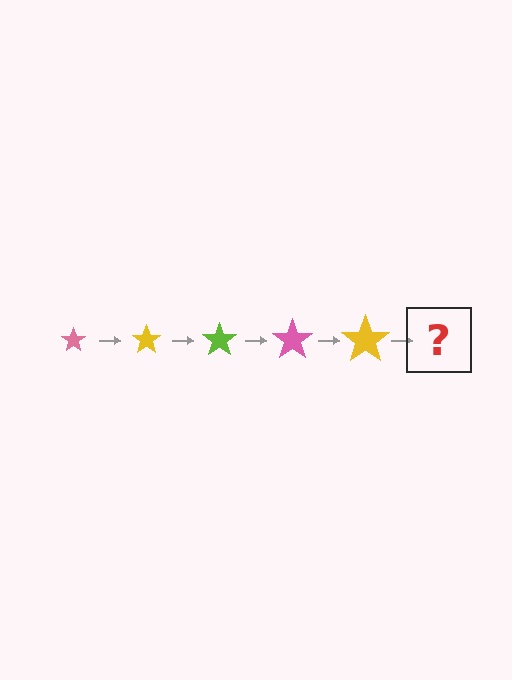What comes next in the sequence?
The next element should be a lime star, larger than the previous one.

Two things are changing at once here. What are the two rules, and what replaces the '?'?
The two rules are that the star grows larger each step and the color cycles through pink, yellow, and lime. The '?' should be a lime star, larger than the previous one.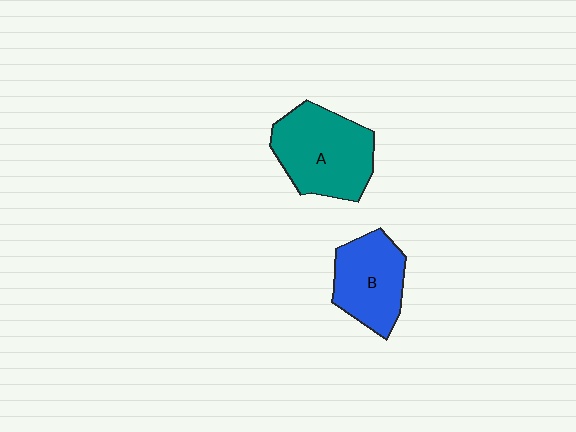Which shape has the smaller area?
Shape B (blue).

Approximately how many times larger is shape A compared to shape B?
Approximately 1.3 times.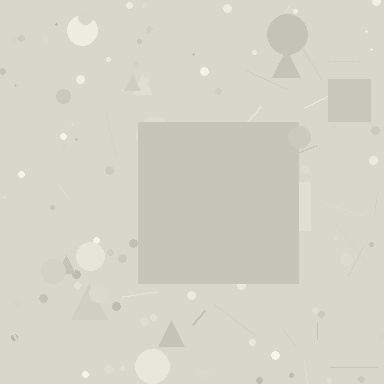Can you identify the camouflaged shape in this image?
The camouflaged shape is a square.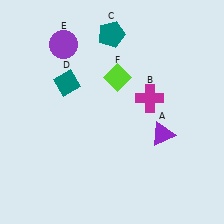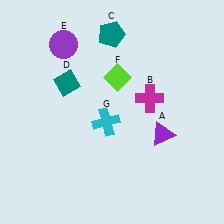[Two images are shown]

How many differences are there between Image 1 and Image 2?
There is 1 difference between the two images.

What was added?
A cyan cross (G) was added in Image 2.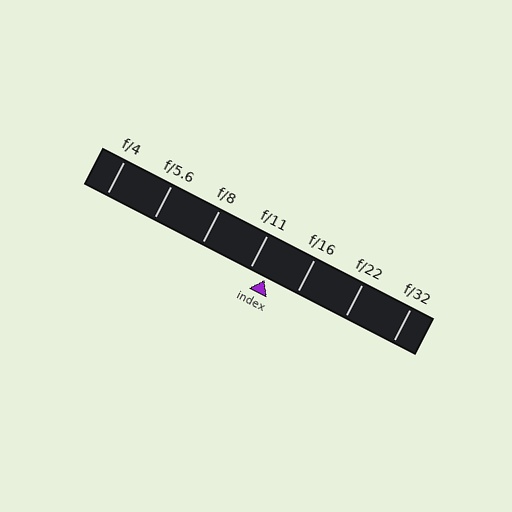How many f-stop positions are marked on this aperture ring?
There are 7 f-stop positions marked.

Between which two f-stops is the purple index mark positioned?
The index mark is between f/11 and f/16.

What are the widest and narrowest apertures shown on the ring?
The widest aperture shown is f/4 and the narrowest is f/32.